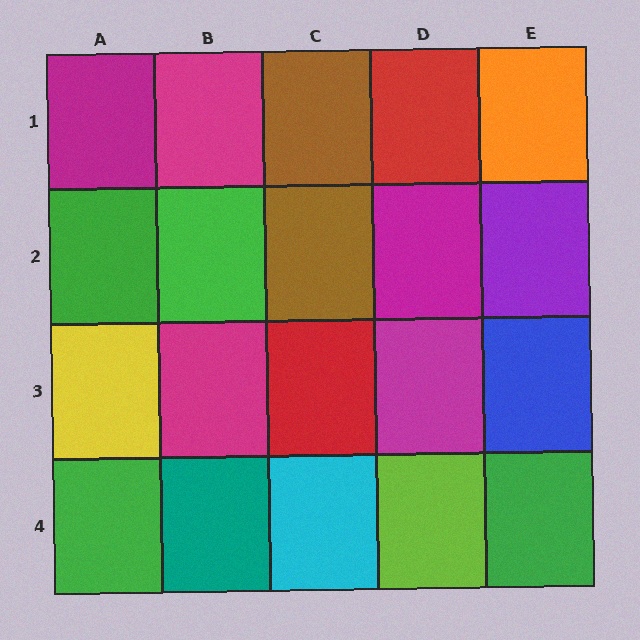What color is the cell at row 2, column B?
Green.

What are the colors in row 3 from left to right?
Yellow, magenta, red, magenta, blue.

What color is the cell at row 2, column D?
Magenta.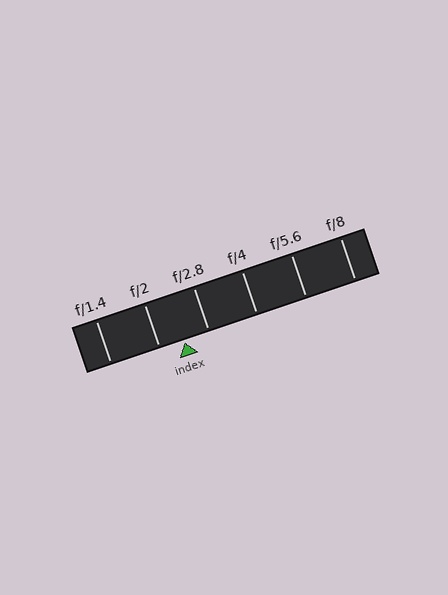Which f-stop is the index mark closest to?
The index mark is closest to f/2.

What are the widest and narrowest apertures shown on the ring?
The widest aperture shown is f/1.4 and the narrowest is f/8.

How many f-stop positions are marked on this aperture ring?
There are 6 f-stop positions marked.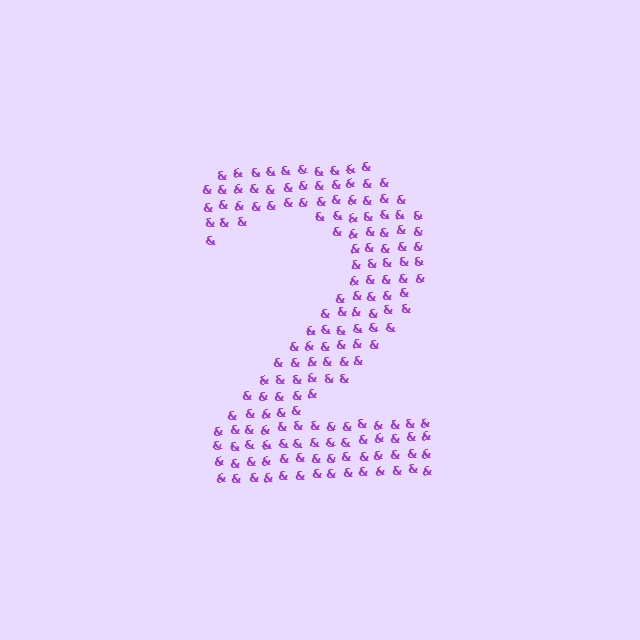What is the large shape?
The large shape is the digit 2.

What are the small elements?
The small elements are ampersands.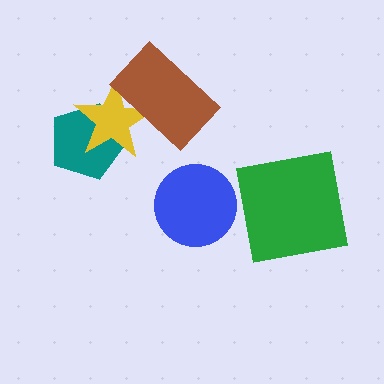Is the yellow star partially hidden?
Yes, it is partially covered by another shape.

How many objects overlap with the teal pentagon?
1 object overlaps with the teal pentagon.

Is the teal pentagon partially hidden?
Yes, it is partially covered by another shape.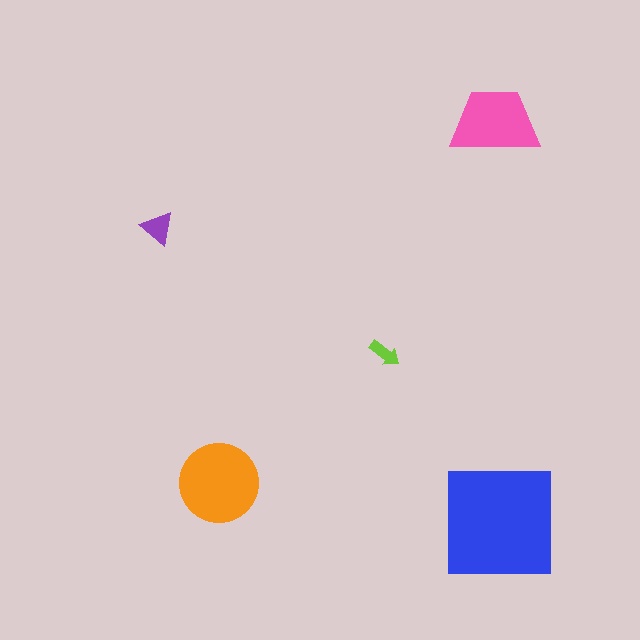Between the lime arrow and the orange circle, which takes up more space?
The orange circle.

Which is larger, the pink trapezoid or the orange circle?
The orange circle.